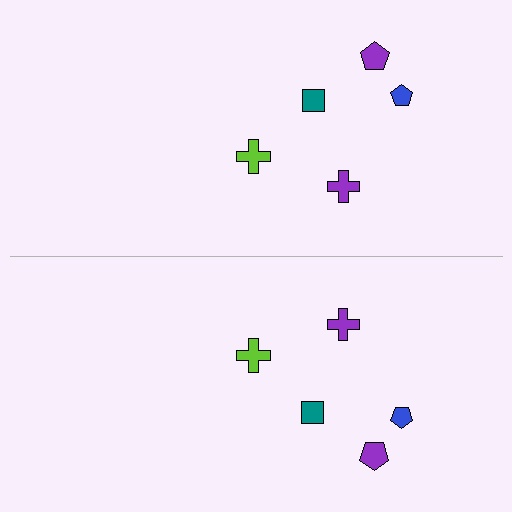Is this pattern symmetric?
Yes, this pattern has bilateral (reflection) symmetry.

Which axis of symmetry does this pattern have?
The pattern has a horizontal axis of symmetry running through the center of the image.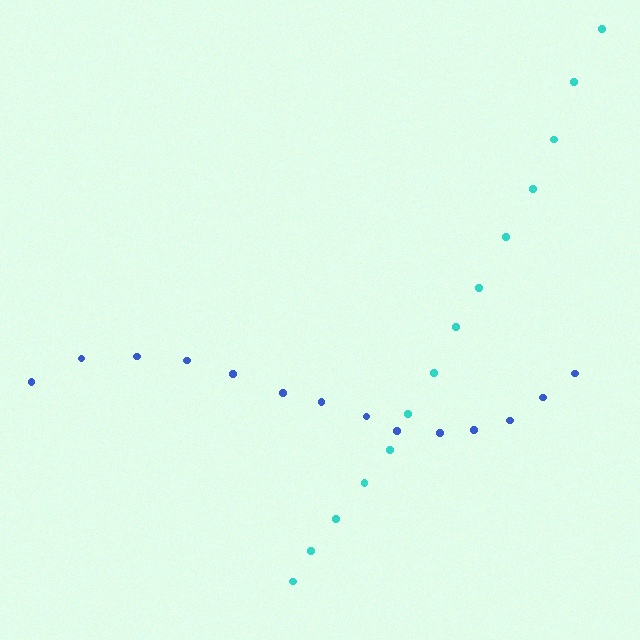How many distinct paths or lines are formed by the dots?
There are 2 distinct paths.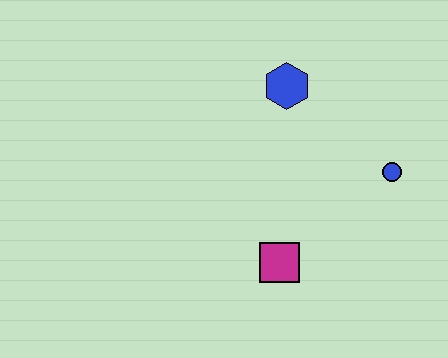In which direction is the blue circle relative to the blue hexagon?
The blue circle is to the right of the blue hexagon.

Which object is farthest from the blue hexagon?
The magenta square is farthest from the blue hexagon.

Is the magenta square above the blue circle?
No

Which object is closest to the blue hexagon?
The blue circle is closest to the blue hexagon.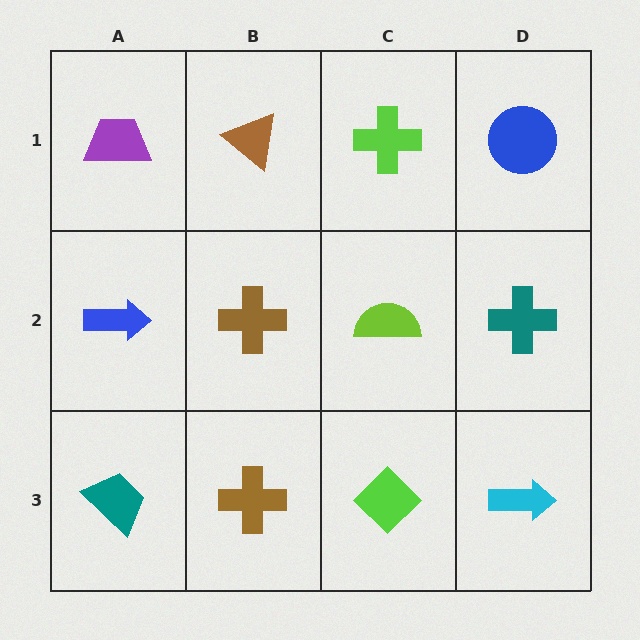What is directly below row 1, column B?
A brown cross.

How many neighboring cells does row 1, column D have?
2.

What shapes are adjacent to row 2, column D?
A blue circle (row 1, column D), a cyan arrow (row 3, column D), a lime semicircle (row 2, column C).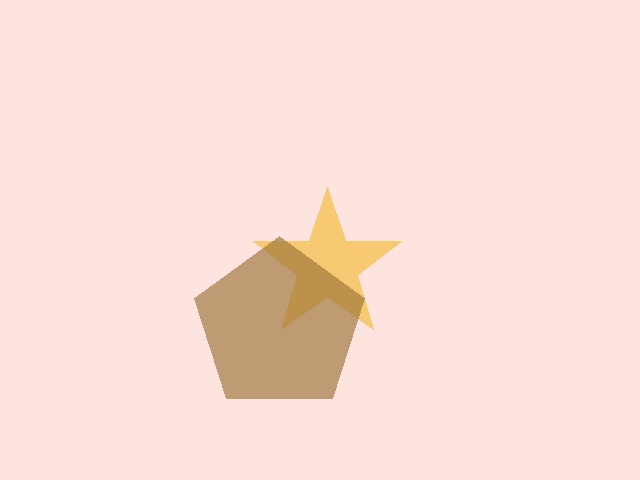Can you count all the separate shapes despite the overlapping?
Yes, there are 2 separate shapes.